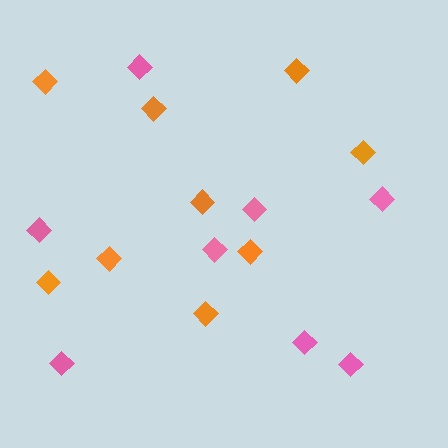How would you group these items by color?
There are 2 groups: one group of pink diamonds (8) and one group of orange diamonds (9).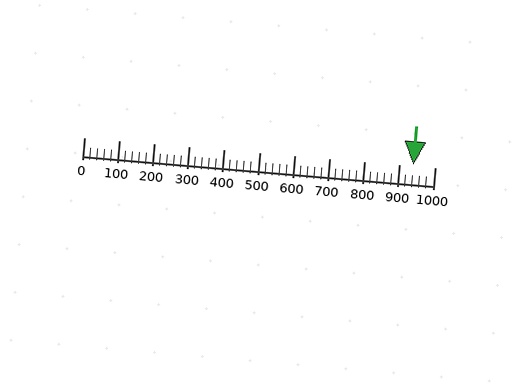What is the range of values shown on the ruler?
The ruler shows values from 0 to 1000.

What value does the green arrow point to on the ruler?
The green arrow points to approximately 938.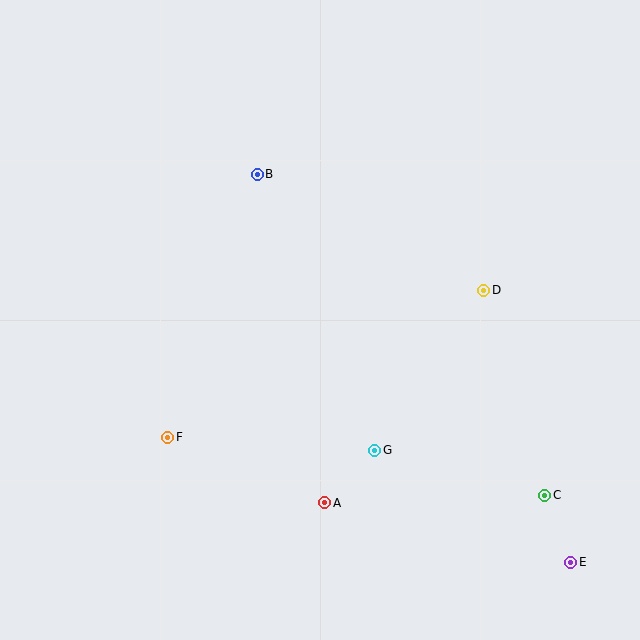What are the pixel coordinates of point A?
Point A is at (325, 503).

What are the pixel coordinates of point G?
Point G is at (375, 450).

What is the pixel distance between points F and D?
The distance between F and D is 348 pixels.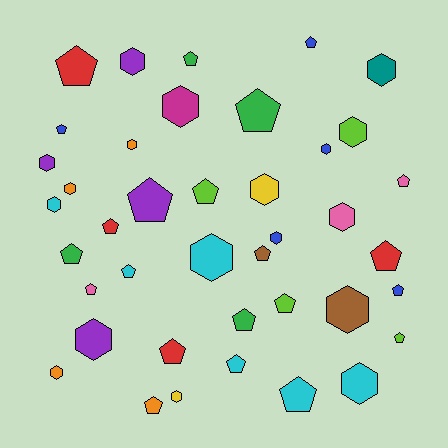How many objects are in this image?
There are 40 objects.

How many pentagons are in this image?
There are 22 pentagons.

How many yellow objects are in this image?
There are 2 yellow objects.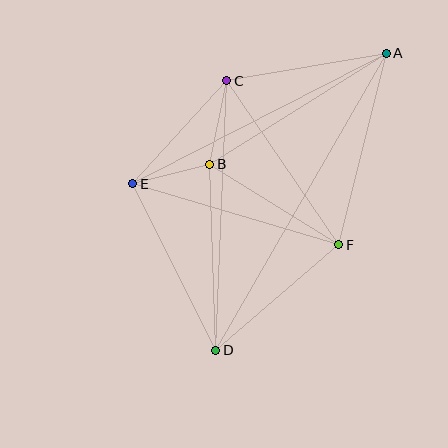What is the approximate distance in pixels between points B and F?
The distance between B and F is approximately 152 pixels.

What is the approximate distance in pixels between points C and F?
The distance between C and F is approximately 198 pixels.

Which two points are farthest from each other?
Points A and D are farthest from each other.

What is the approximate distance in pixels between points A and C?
The distance between A and C is approximately 162 pixels.